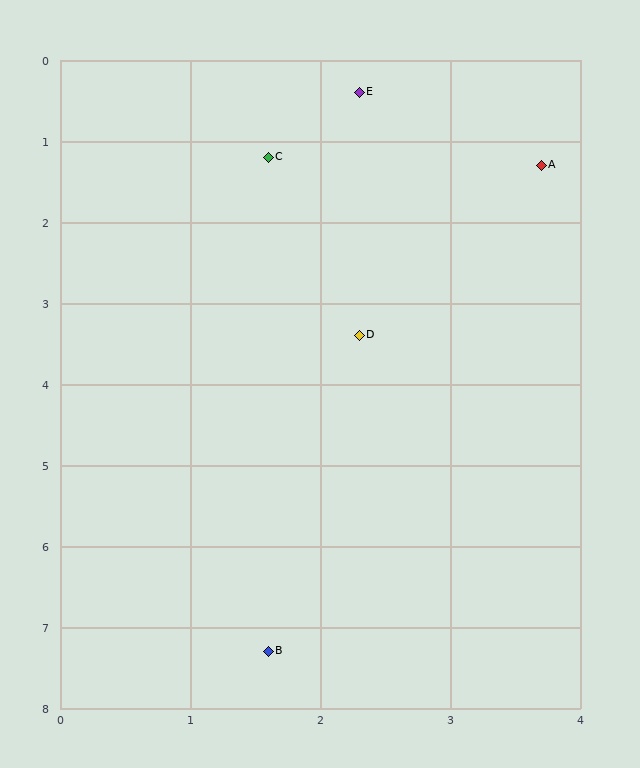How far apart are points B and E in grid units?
Points B and E are about 6.9 grid units apart.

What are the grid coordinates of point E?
Point E is at approximately (2.3, 0.4).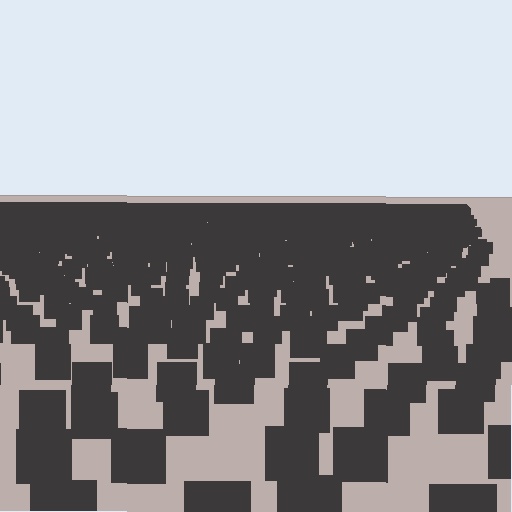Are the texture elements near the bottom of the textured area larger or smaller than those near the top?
Larger. Near the bottom, elements are closer to the viewer and appear at a bigger on-screen size.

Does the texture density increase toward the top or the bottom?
Density increases toward the top.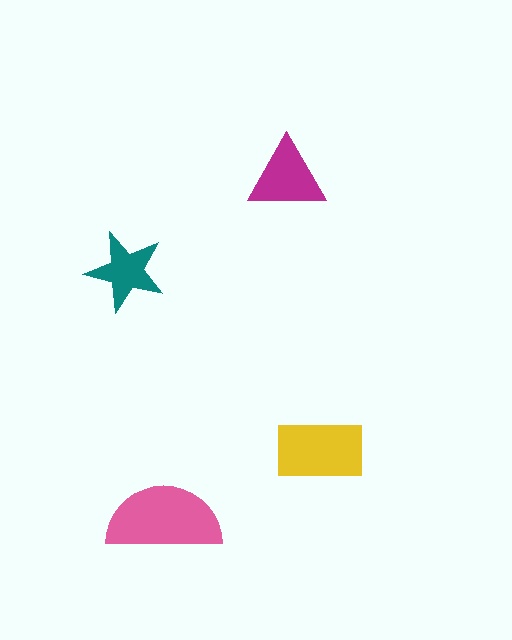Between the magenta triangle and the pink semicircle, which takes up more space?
The pink semicircle.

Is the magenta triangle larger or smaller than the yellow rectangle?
Smaller.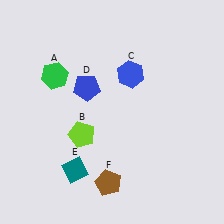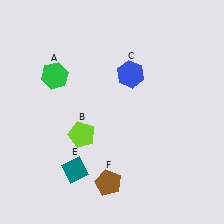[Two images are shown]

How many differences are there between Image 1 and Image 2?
There is 1 difference between the two images.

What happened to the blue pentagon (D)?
The blue pentagon (D) was removed in Image 2. It was in the top-left area of Image 1.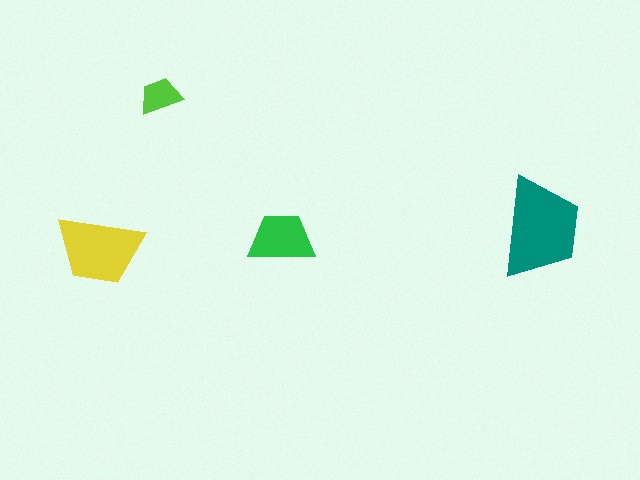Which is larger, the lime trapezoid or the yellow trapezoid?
The yellow one.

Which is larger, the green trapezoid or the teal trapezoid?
The teal one.